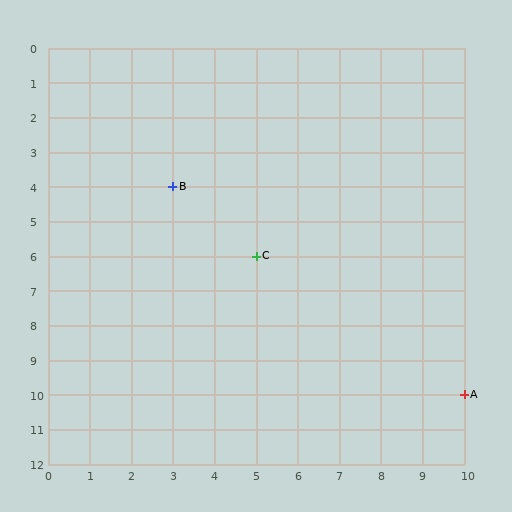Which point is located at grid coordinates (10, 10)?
Point A is at (10, 10).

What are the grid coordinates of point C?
Point C is at grid coordinates (5, 6).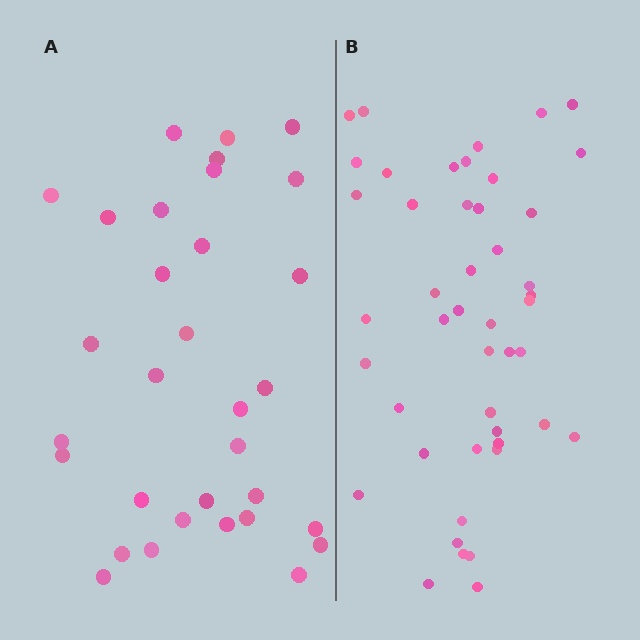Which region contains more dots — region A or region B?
Region B (the right region) has more dots.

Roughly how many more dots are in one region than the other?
Region B has approximately 15 more dots than region A.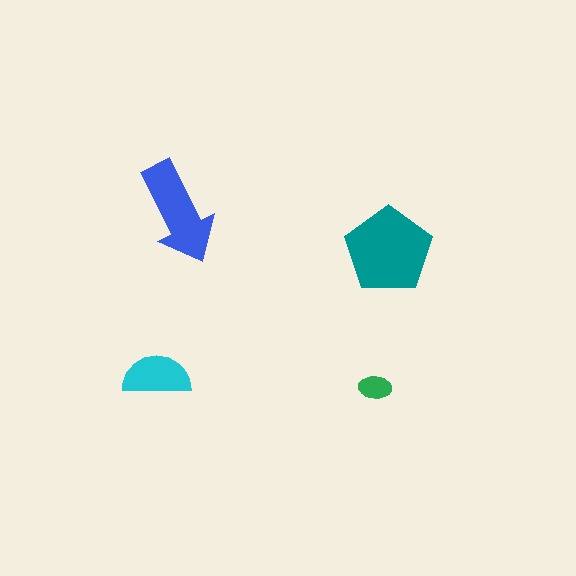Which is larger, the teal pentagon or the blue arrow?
The teal pentagon.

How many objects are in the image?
There are 4 objects in the image.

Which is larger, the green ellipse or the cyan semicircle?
The cyan semicircle.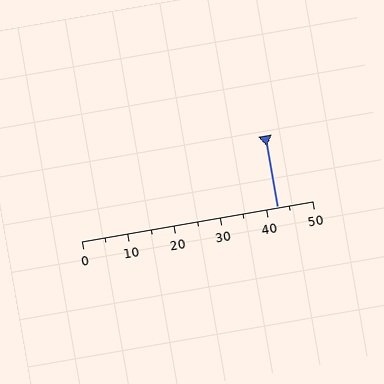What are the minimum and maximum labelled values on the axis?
The axis runs from 0 to 50.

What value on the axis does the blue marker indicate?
The marker indicates approximately 42.5.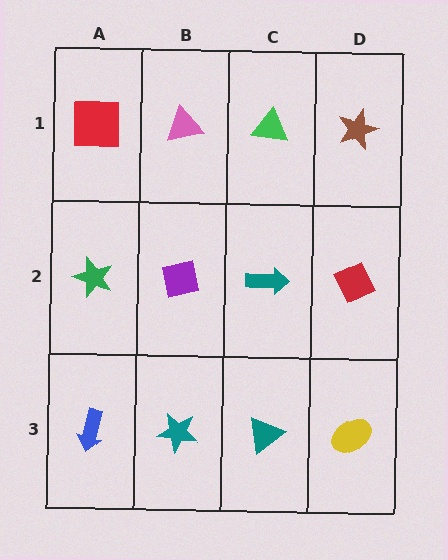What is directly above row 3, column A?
A green star.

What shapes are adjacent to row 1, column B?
A purple square (row 2, column B), a red square (row 1, column A), a green triangle (row 1, column C).